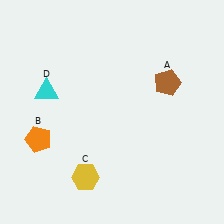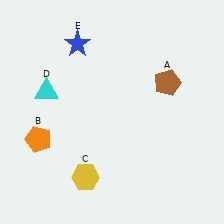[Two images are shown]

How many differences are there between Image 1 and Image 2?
There is 1 difference between the two images.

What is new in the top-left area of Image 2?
A blue star (E) was added in the top-left area of Image 2.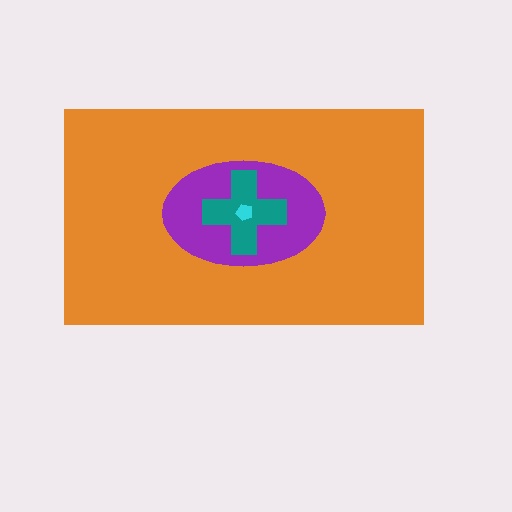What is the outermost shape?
The orange rectangle.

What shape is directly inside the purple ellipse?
The teal cross.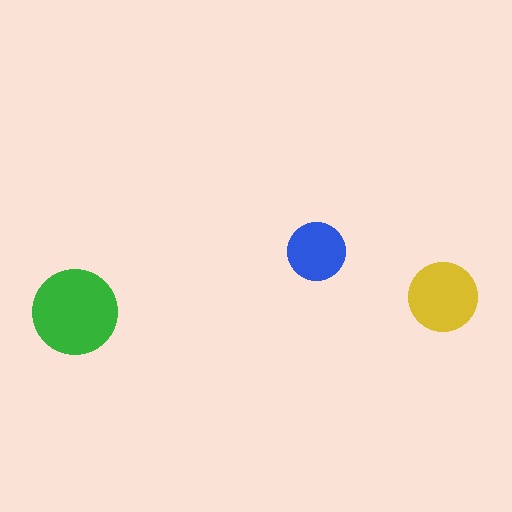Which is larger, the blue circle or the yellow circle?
The yellow one.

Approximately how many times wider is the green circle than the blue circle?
About 1.5 times wider.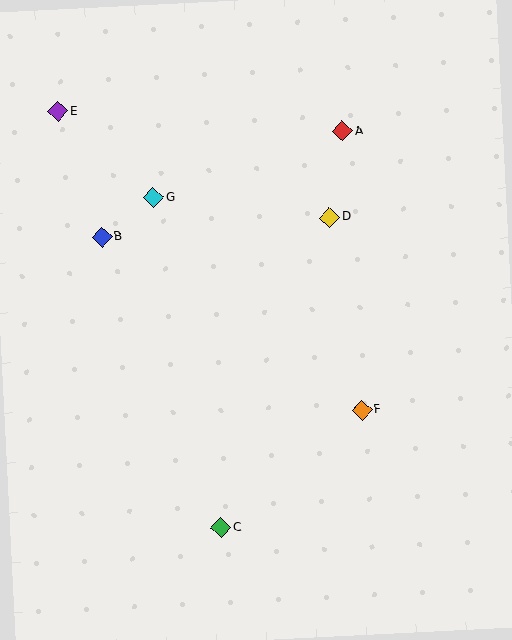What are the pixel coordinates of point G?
Point G is at (154, 198).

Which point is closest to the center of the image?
Point D at (330, 218) is closest to the center.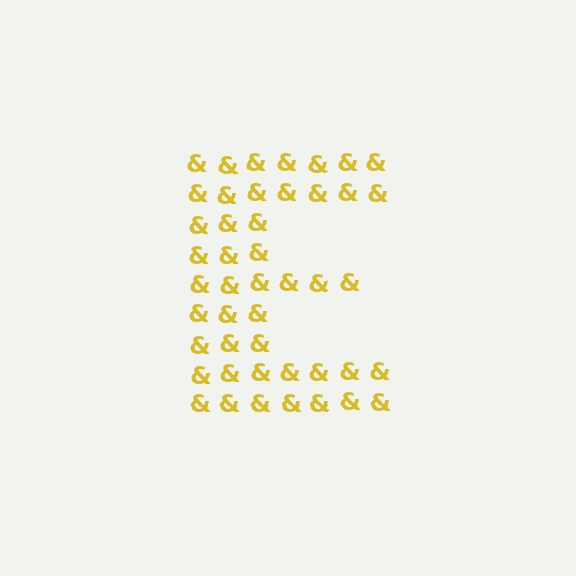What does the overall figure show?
The overall figure shows the letter E.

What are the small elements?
The small elements are ampersands.